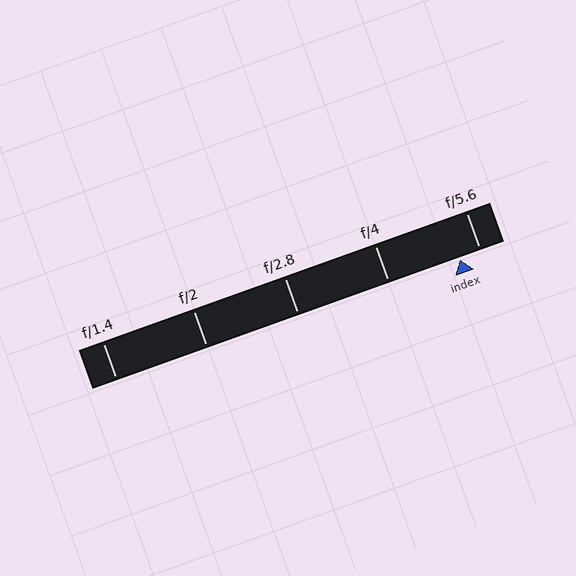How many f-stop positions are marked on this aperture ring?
There are 5 f-stop positions marked.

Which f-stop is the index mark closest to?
The index mark is closest to f/5.6.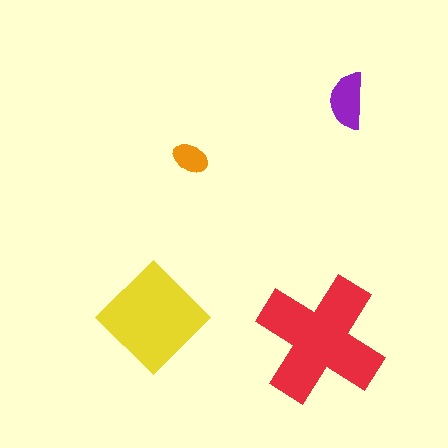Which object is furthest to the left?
The yellow diamond is leftmost.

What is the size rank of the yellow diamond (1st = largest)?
2nd.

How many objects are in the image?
There are 4 objects in the image.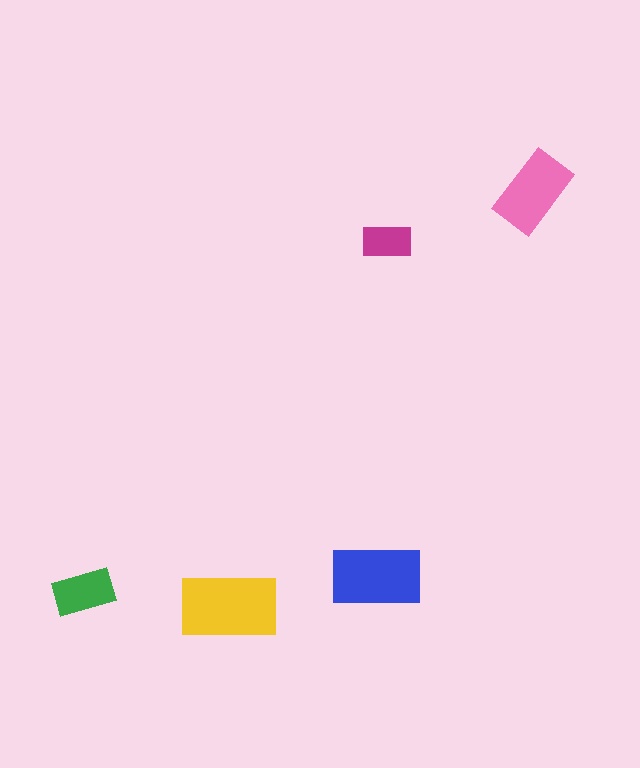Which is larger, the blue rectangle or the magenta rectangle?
The blue one.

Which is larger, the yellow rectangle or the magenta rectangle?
The yellow one.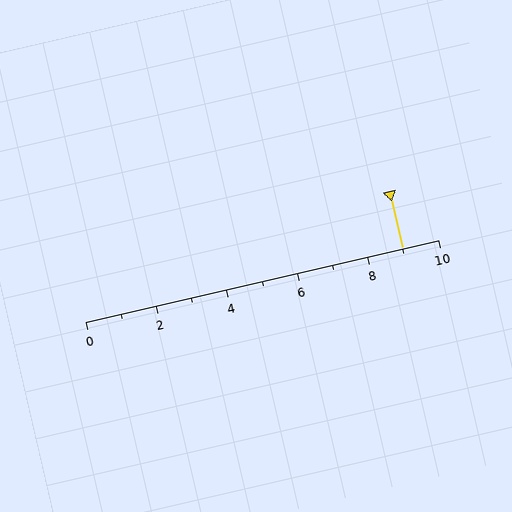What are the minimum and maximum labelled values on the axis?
The axis runs from 0 to 10.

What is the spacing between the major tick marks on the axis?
The major ticks are spaced 2 apart.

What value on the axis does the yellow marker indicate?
The marker indicates approximately 9.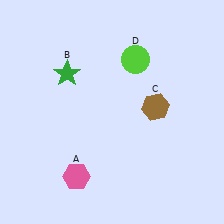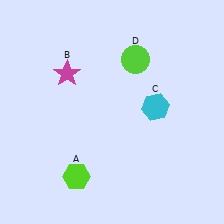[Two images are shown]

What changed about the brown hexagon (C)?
In Image 1, C is brown. In Image 2, it changed to cyan.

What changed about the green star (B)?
In Image 1, B is green. In Image 2, it changed to magenta.